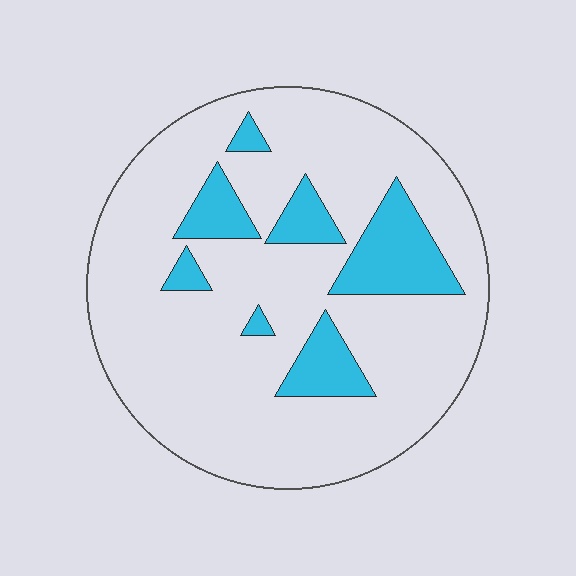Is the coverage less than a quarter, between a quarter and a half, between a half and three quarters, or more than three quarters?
Less than a quarter.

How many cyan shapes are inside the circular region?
7.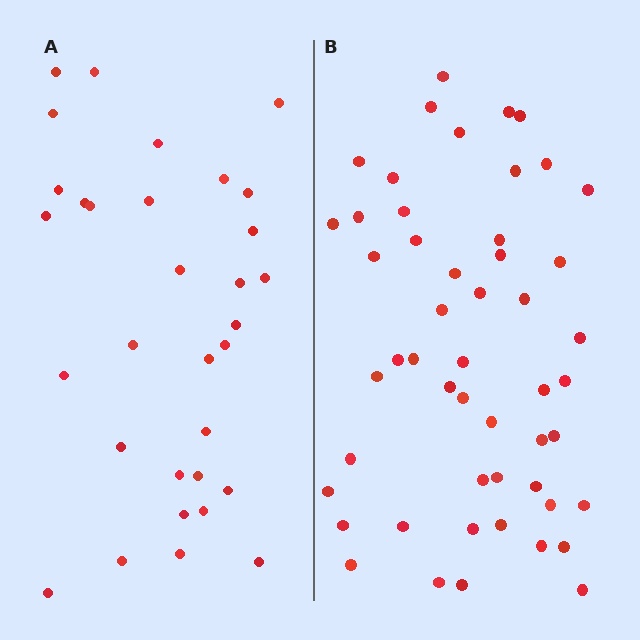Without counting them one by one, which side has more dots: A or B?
Region B (the right region) has more dots.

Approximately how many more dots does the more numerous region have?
Region B has approximately 20 more dots than region A.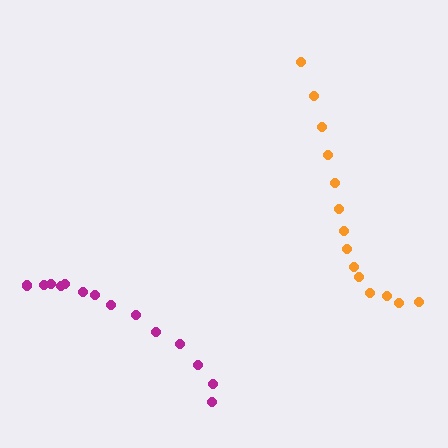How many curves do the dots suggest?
There are 2 distinct paths.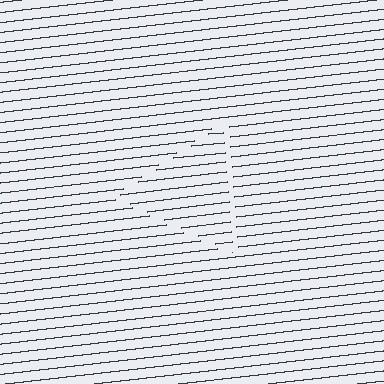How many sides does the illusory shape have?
3 sides — the line-ends trace a triangle.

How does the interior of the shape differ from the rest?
The interior of the shape contains the same grating, shifted by half a period — the contour is defined by the phase discontinuity where line-ends from the inner and outer gratings abut.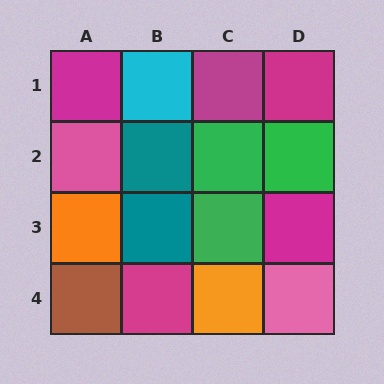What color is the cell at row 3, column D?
Magenta.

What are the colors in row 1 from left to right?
Magenta, cyan, magenta, magenta.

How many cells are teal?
2 cells are teal.